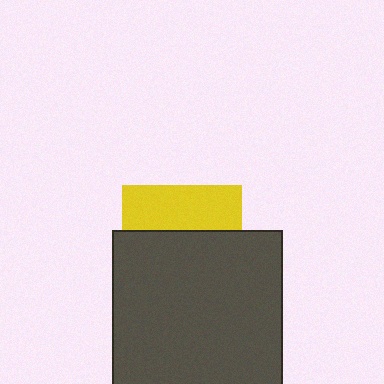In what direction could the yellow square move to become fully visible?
The yellow square could move up. That would shift it out from behind the dark gray square entirely.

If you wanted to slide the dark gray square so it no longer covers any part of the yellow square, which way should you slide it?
Slide it down — that is the most direct way to separate the two shapes.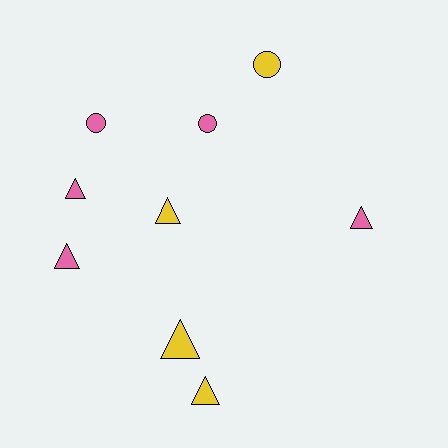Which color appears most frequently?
Pink, with 5 objects.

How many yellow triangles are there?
There are 3 yellow triangles.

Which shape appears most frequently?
Triangle, with 6 objects.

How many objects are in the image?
There are 9 objects.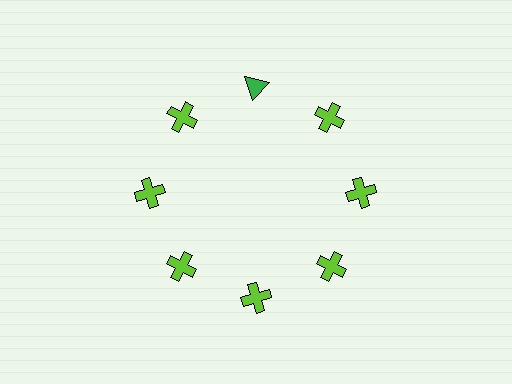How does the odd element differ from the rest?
It differs in both color (green instead of lime) and shape (triangle instead of cross).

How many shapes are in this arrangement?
There are 8 shapes arranged in a ring pattern.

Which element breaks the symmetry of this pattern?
The green triangle at roughly the 12 o'clock position breaks the symmetry. All other shapes are lime crosses.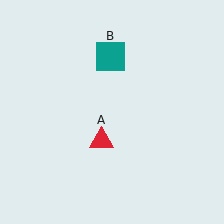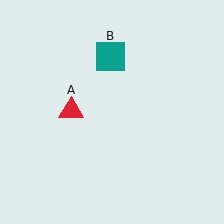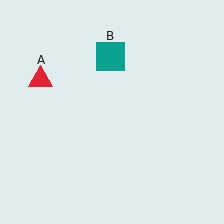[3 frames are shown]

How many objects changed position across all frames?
1 object changed position: red triangle (object A).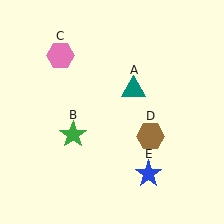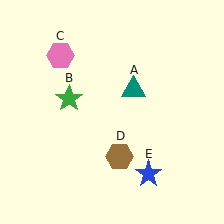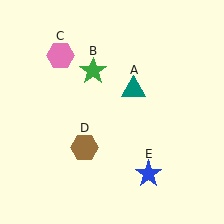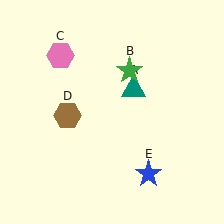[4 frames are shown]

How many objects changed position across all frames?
2 objects changed position: green star (object B), brown hexagon (object D).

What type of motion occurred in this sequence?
The green star (object B), brown hexagon (object D) rotated clockwise around the center of the scene.